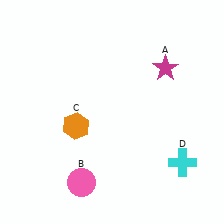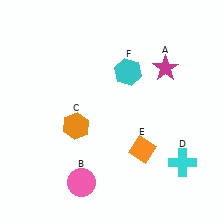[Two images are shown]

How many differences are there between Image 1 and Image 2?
There are 2 differences between the two images.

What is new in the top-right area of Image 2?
A cyan hexagon (F) was added in the top-right area of Image 2.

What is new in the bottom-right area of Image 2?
An orange diamond (E) was added in the bottom-right area of Image 2.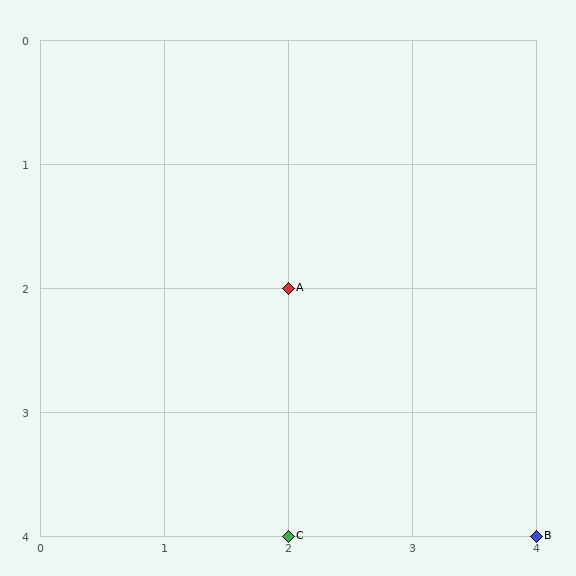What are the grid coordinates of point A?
Point A is at grid coordinates (2, 2).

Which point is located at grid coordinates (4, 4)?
Point B is at (4, 4).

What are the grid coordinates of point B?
Point B is at grid coordinates (4, 4).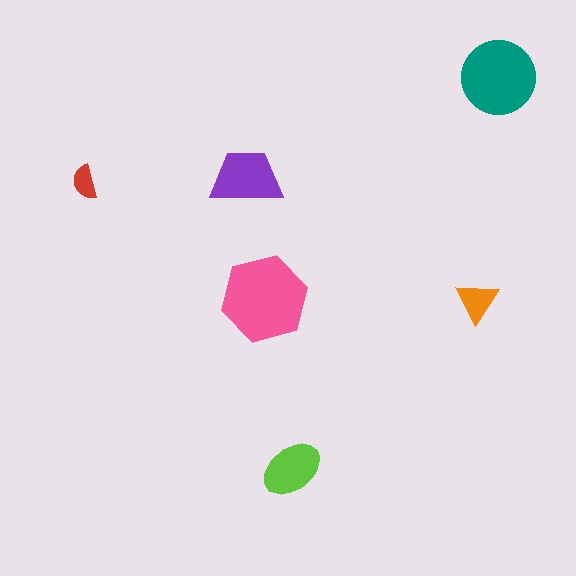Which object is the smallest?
The red semicircle.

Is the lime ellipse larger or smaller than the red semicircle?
Larger.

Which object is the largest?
The pink hexagon.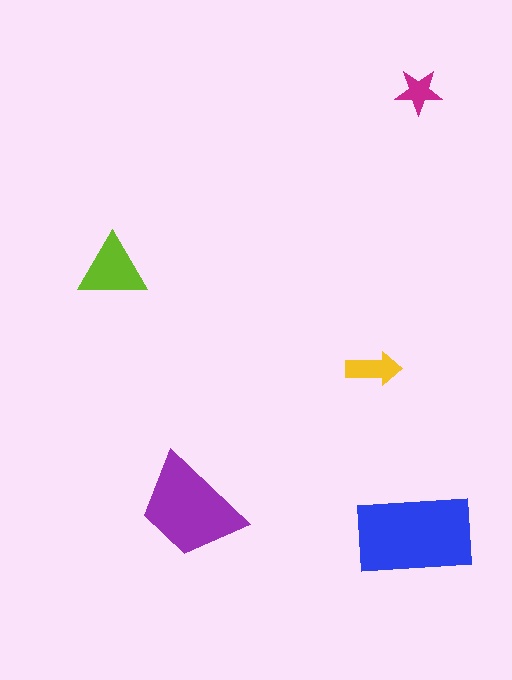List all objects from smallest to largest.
The magenta star, the yellow arrow, the lime triangle, the purple trapezoid, the blue rectangle.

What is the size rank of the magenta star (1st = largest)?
5th.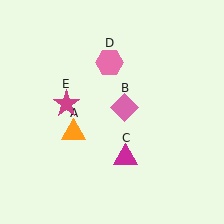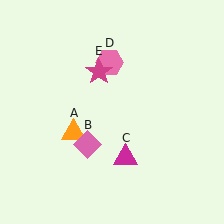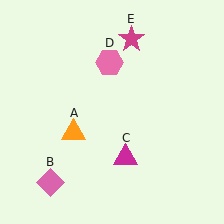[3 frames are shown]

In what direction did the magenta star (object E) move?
The magenta star (object E) moved up and to the right.